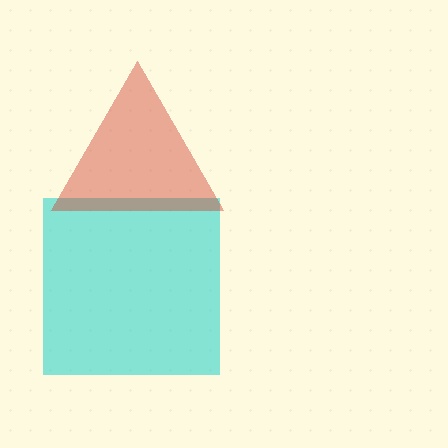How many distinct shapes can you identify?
There are 2 distinct shapes: a cyan square, a red triangle.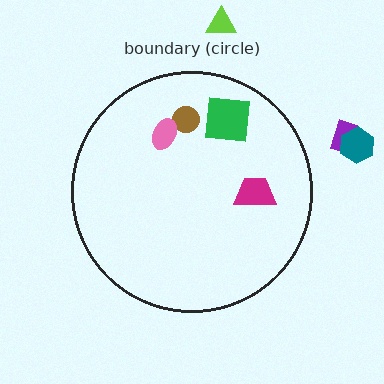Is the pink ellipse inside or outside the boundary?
Inside.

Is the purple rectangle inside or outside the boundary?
Outside.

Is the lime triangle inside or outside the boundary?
Outside.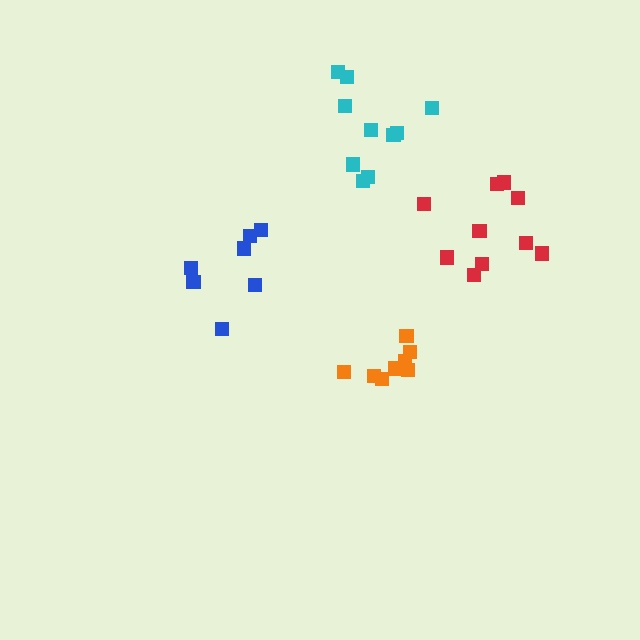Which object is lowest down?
The orange cluster is bottommost.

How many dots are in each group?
Group 1: 10 dots, Group 2: 10 dots, Group 3: 7 dots, Group 4: 8 dots (35 total).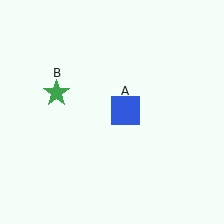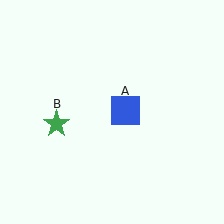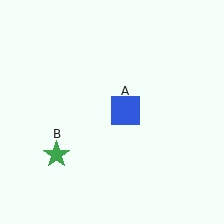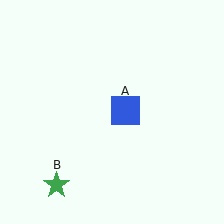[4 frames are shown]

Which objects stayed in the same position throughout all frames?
Blue square (object A) remained stationary.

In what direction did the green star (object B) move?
The green star (object B) moved down.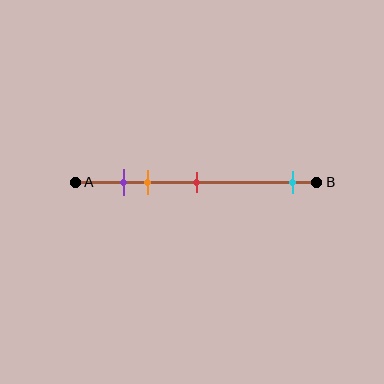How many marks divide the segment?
There are 4 marks dividing the segment.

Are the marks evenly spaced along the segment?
No, the marks are not evenly spaced.